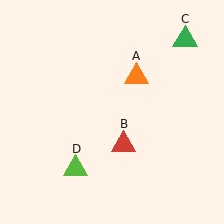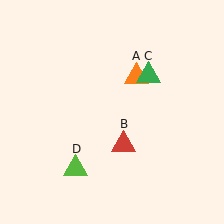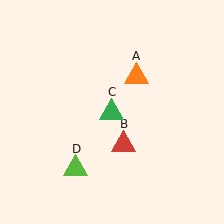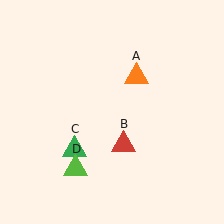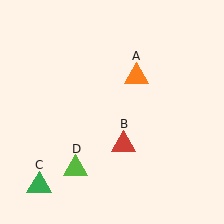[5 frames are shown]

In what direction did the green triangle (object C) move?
The green triangle (object C) moved down and to the left.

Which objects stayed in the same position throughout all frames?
Orange triangle (object A) and red triangle (object B) and lime triangle (object D) remained stationary.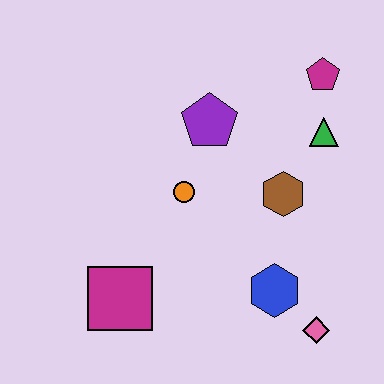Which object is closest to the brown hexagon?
The green triangle is closest to the brown hexagon.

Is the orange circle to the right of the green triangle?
No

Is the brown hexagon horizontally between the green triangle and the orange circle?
Yes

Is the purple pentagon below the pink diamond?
No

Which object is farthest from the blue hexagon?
The magenta pentagon is farthest from the blue hexagon.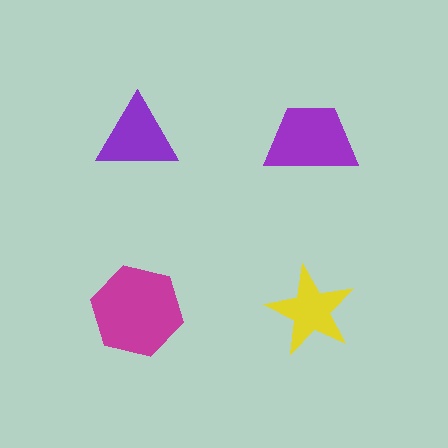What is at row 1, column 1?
A purple triangle.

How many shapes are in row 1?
2 shapes.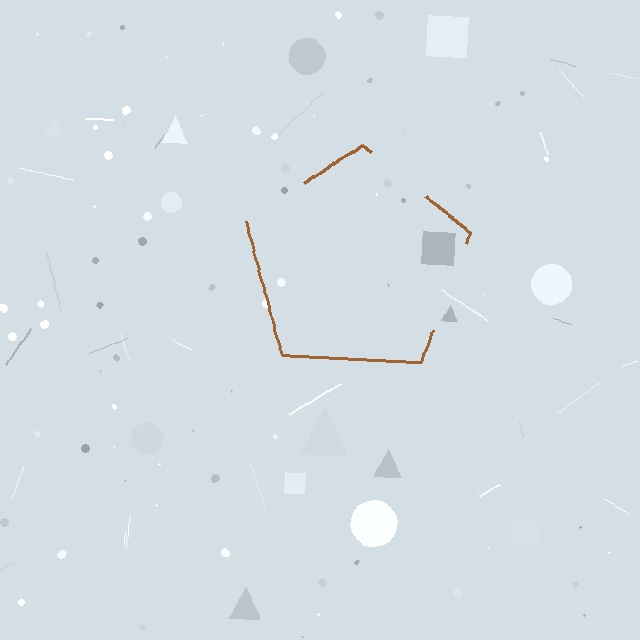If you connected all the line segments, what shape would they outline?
They would outline a pentagon.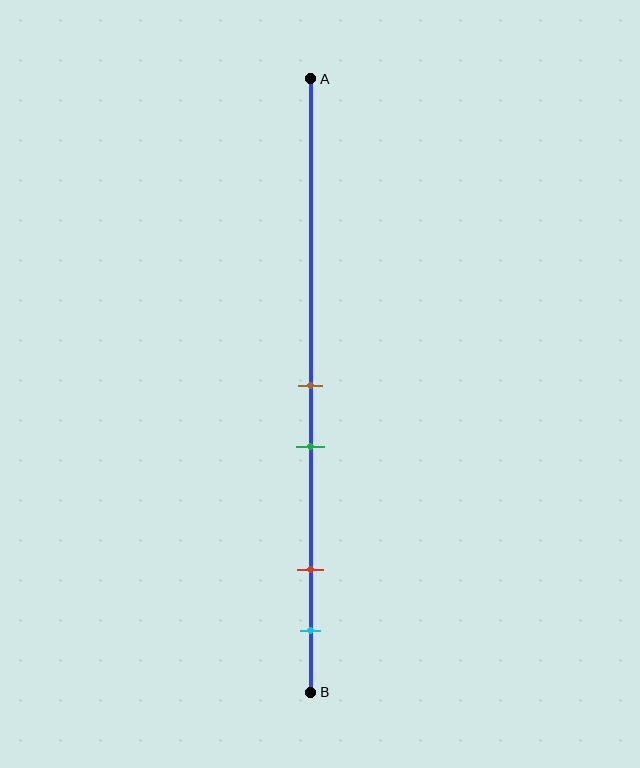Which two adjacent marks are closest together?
The brown and green marks are the closest adjacent pair.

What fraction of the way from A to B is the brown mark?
The brown mark is approximately 50% (0.5) of the way from A to B.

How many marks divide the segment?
There are 4 marks dividing the segment.